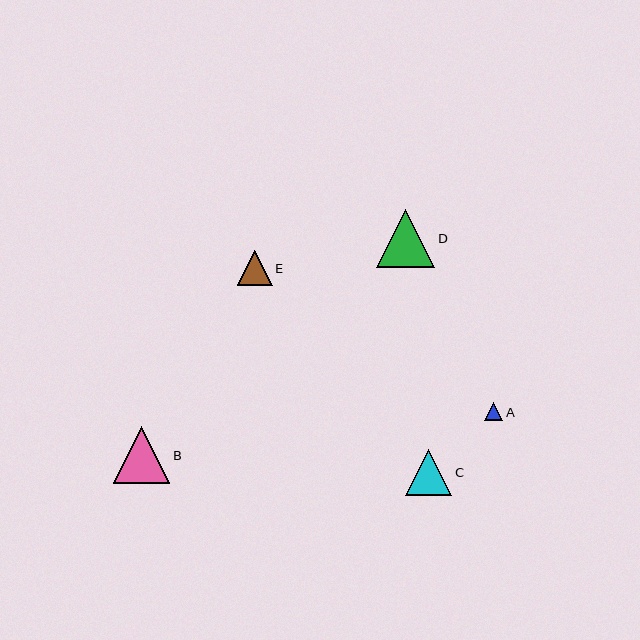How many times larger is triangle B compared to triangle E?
Triangle B is approximately 1.6 times the size of triangle E.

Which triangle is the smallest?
Triangle A is the smallest with a size of approximately 18 pixels.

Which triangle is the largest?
Triangle D is the largest with a size of approximately 58 pixels.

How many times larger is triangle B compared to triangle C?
Triangle B is approximately 1.2 times the size of triangle C.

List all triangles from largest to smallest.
From largest to smallest: D, B, C, E, A.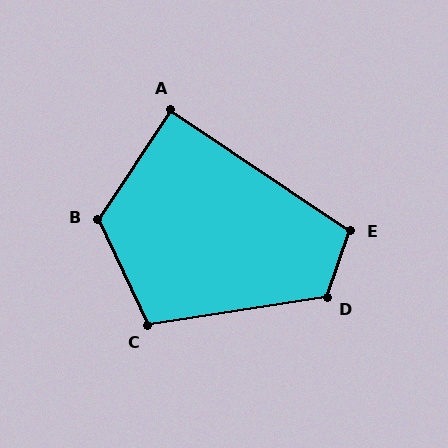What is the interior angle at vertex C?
Approximately 107 degrees (obtuse).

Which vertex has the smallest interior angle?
A, at approximately 90 degrees.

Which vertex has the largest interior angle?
B, at approximately 121 degrees.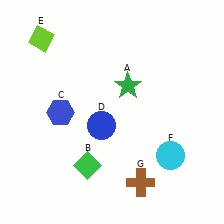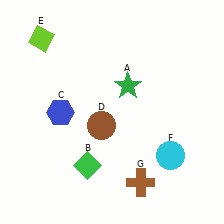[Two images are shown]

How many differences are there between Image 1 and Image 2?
There is 1 difference between the two images.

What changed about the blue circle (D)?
In Image 1, D is blue. In Image 2, it changed to brown.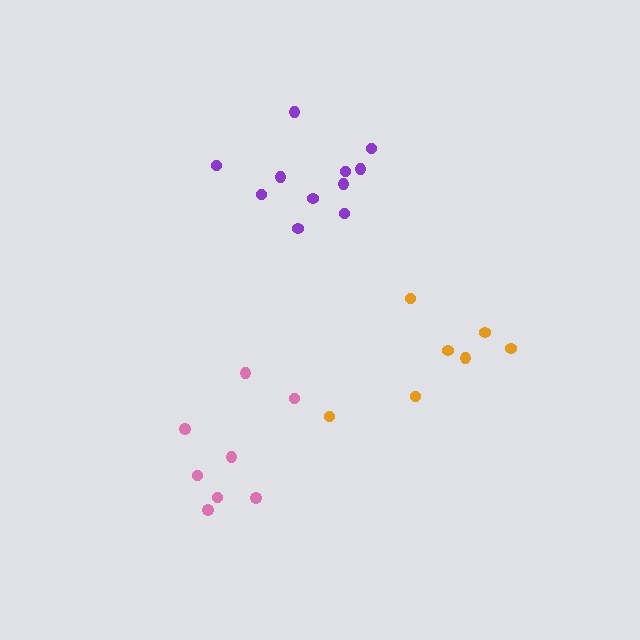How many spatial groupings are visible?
There are 3 spatial groupings.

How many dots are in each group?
Group 1: 8 dots, Group 2: 11 dots, Group 3: 7 dots (26 total).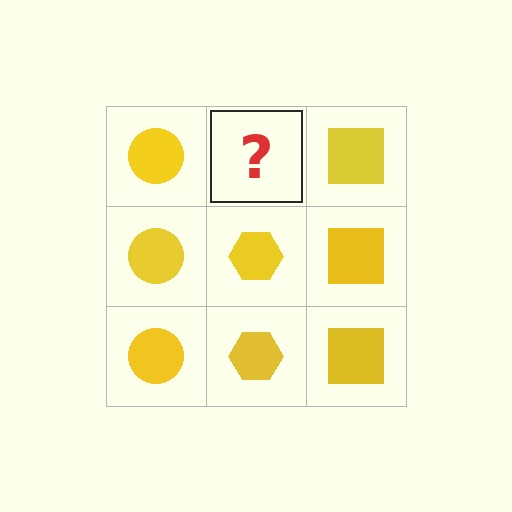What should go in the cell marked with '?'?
The missing cell should contain a yellow hexagon.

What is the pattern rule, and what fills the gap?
The rule is that each column has a consistent shape. The gap should be filled with a yellow hexagon.